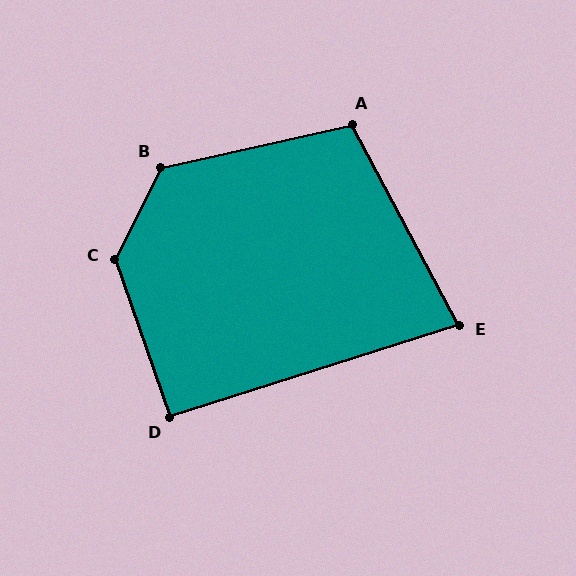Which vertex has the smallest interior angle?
E, at approximately 79 degrees.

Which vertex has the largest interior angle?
C, at approximately 135 degrees.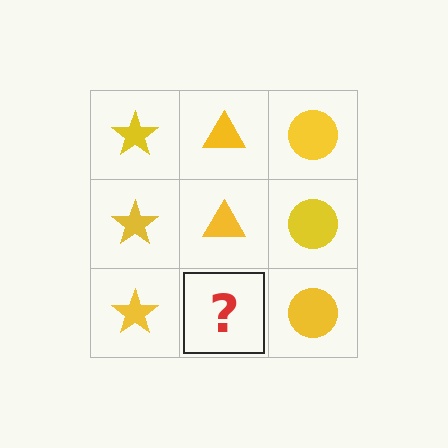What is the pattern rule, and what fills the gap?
The rule is that each column has a consistent shape. The gap should be filled with a yellow triangle.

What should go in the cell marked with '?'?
The missing cell should contain a yellow triangle.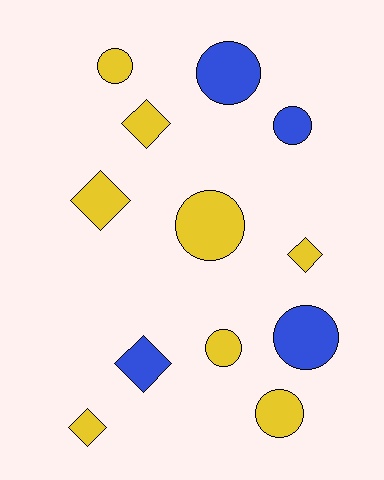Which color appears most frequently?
Yellow, with 8 objects.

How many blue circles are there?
There are 3 blue circles.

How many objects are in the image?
There are 12 objects.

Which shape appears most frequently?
Circle, with 7 objects.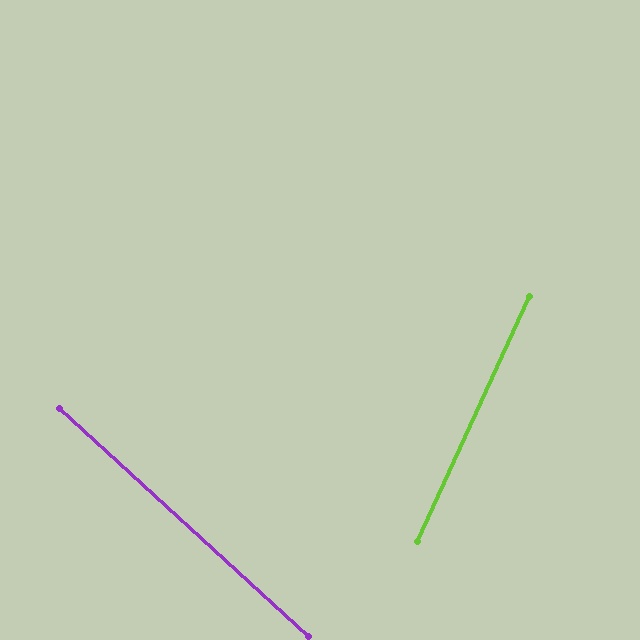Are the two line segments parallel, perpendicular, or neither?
Neither parallel nor perpendicular — they differ by about 72°.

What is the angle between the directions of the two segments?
Approximately 72 degrees.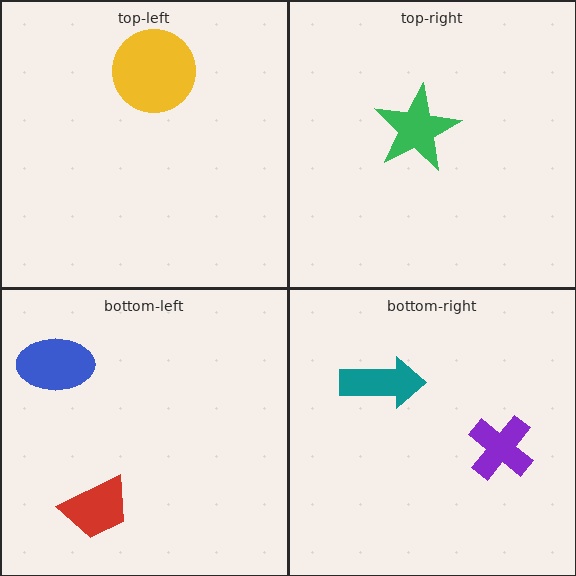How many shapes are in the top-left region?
1.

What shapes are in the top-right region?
The green star.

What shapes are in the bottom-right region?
The purple cross, the teal arrow.